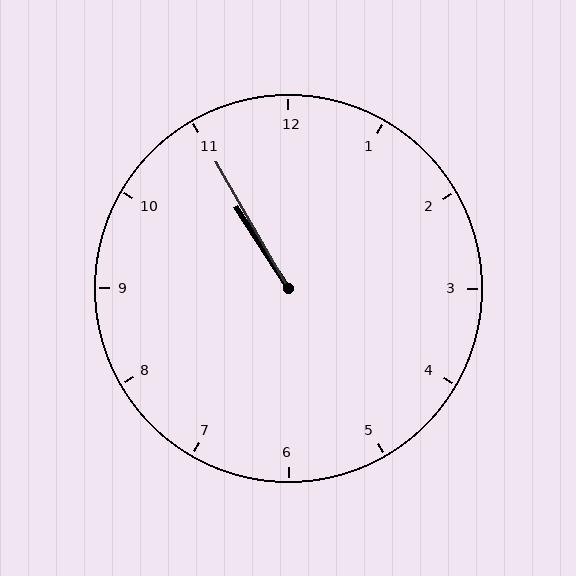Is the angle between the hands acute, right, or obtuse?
It is acute.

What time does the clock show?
10:55.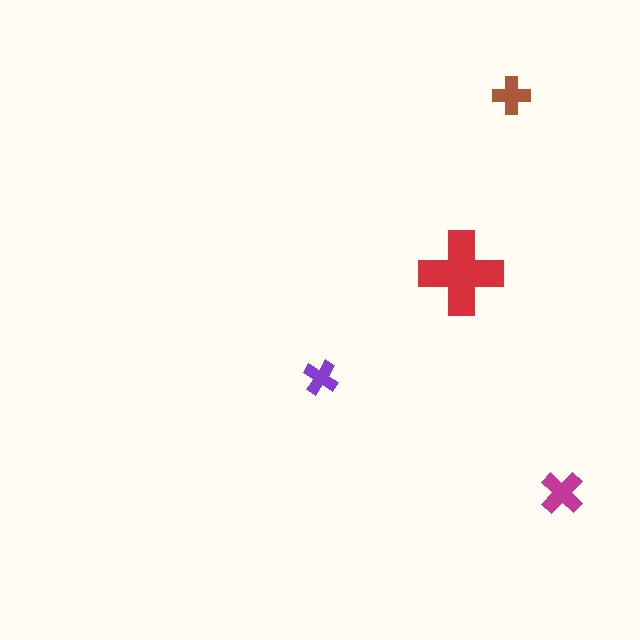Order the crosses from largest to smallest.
the red one, the magenta one, the brown one, the purple one.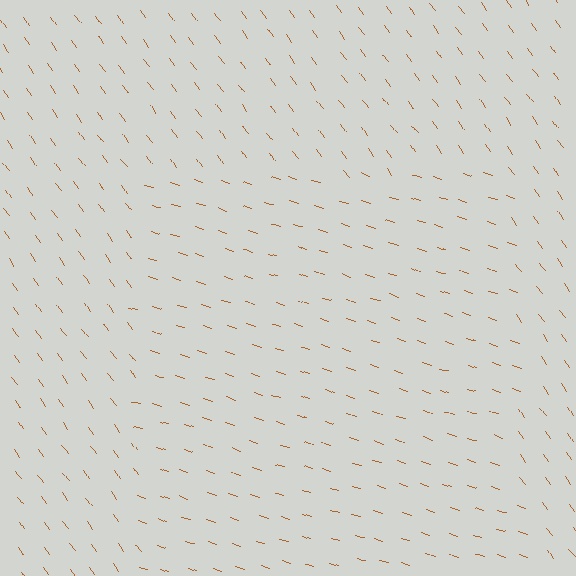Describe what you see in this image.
The image is filled with small brown line segments. A rectangle region in the image has lines oriented differently from the surrounding lines, creating a visible texture boundary.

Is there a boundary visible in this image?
Yes, there is a texture boundary formed by a change in line orientation.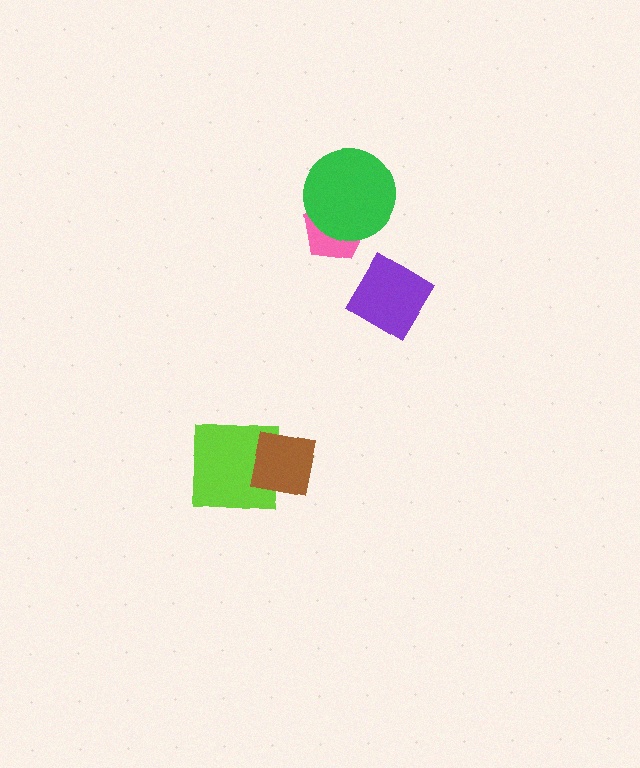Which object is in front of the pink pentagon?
The green circle is in front of the pink pentagon.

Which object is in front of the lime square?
The brown square is in front of the lime square.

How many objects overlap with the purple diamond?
0 objects overlap with the purple diamond.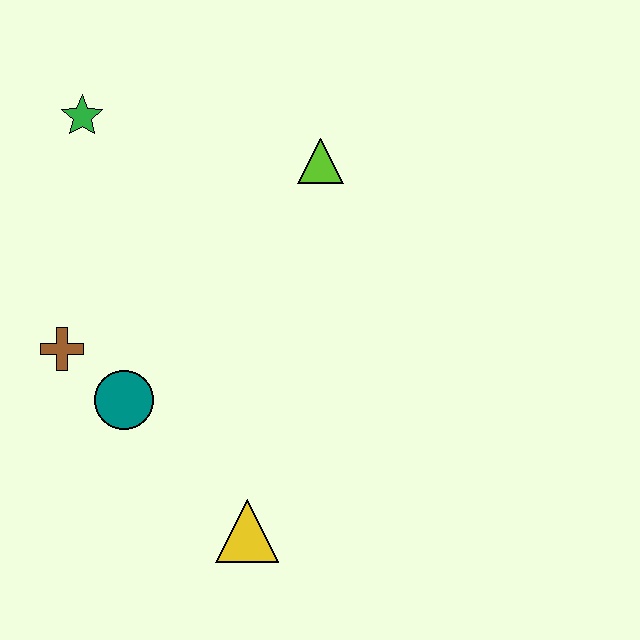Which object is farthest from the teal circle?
The lime triangle is farthest from the teal circle.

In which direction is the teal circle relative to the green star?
The teal circle is below the green star.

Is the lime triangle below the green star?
Yes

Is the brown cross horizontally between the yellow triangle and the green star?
No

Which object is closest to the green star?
The brown cross is closest to the green star.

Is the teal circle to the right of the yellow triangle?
No